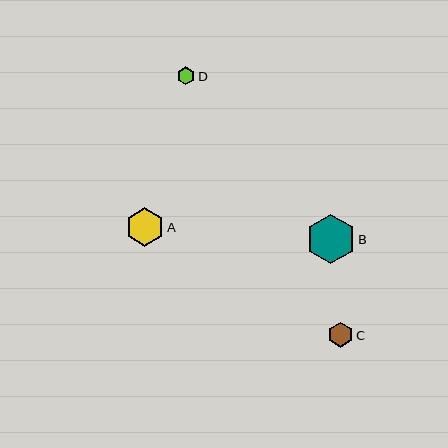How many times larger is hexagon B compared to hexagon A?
Hexagon B is approximately 1.3 times the size of hexagon A.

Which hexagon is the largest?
Hexagon B is the largest with a size of approximately 49 pixels.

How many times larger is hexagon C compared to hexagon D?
Hexagon C is approximately 1.4 times the size of hexagon D.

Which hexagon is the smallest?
Hexagon D is the smallest with a size of approximately 18 pixels.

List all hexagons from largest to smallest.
From largest to smallest: B, A, C, D.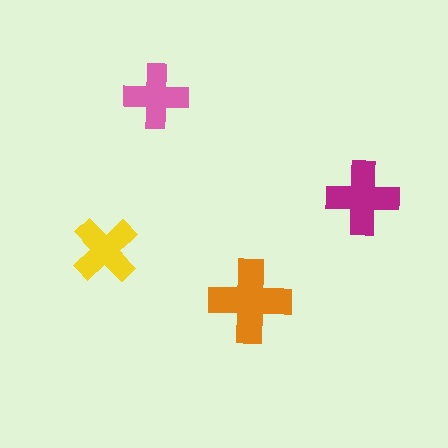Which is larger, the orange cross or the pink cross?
The orange one.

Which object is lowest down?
The orange cross is bottommost.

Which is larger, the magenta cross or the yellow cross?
The magenta one.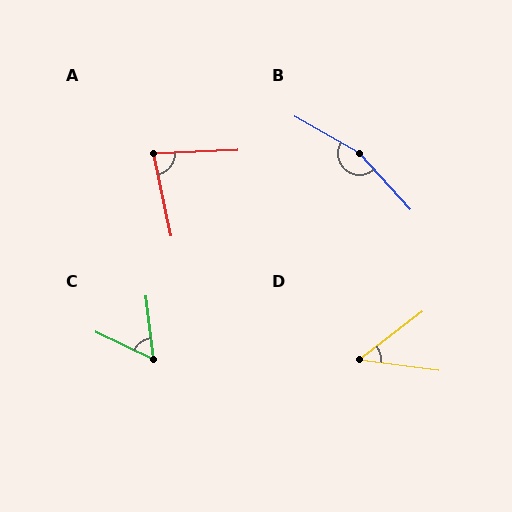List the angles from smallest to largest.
D (45°), C (58°), A (80°), B (162°).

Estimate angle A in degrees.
Approximately 80 degrees.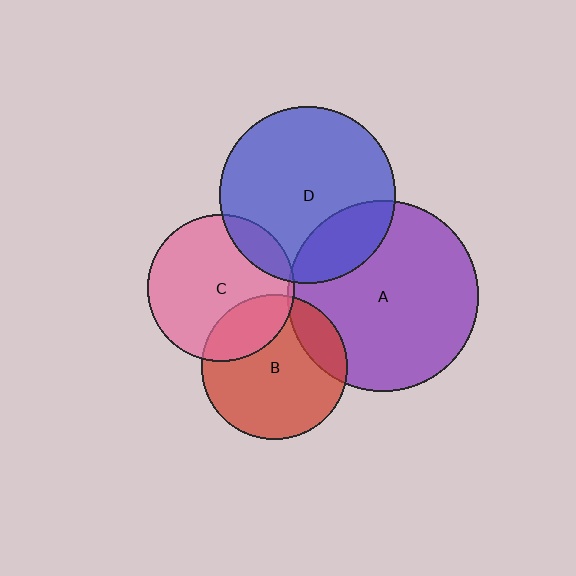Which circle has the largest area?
Circle A (purple).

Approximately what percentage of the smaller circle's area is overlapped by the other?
Approximately 20%.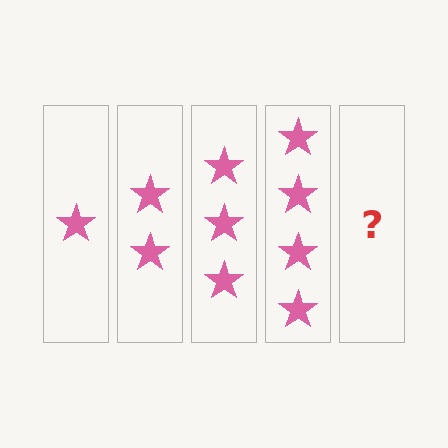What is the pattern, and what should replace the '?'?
The pattern is that each step adds one more star. The '?' should be 5 stars.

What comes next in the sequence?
The next element should be 5 stars.